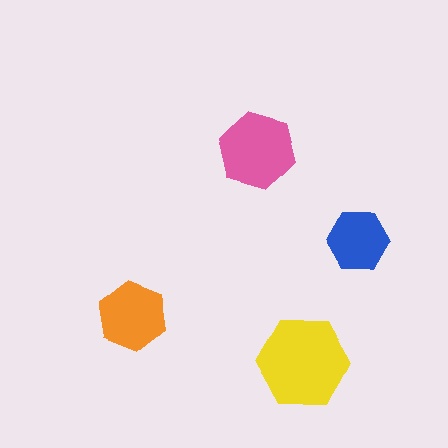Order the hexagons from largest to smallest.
the yellow one, the pink one, the orange one, the blue one.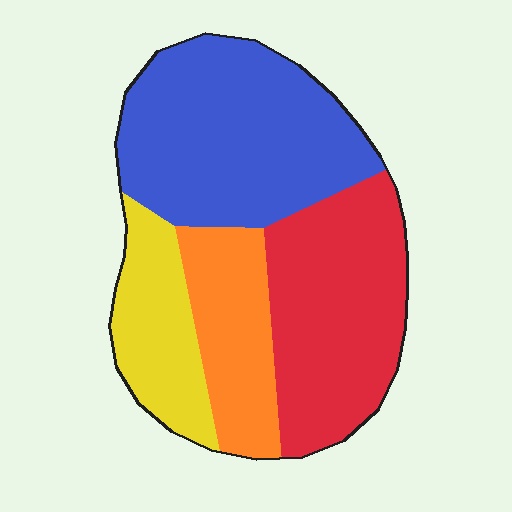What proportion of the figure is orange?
Orange takes up about one sixth (1/6) of the figure.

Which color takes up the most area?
Blue, at roughly 35%.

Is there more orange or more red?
Red.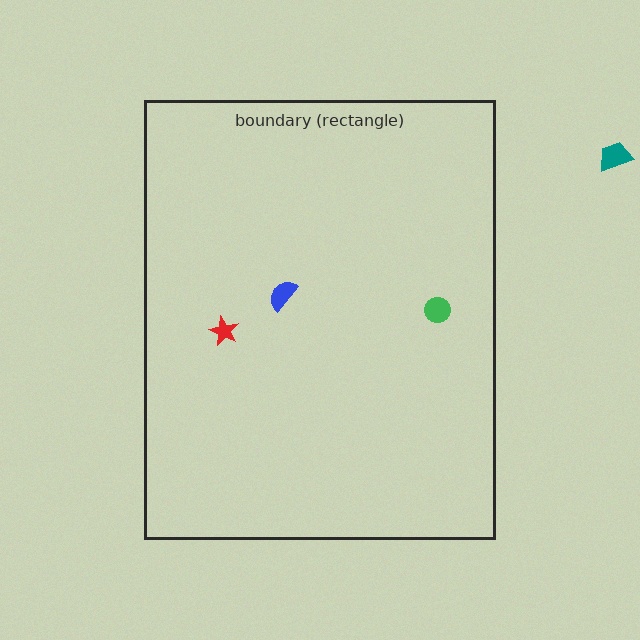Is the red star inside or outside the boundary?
Inside.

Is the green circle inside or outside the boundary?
Inside.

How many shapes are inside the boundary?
3 inside, 1 outside.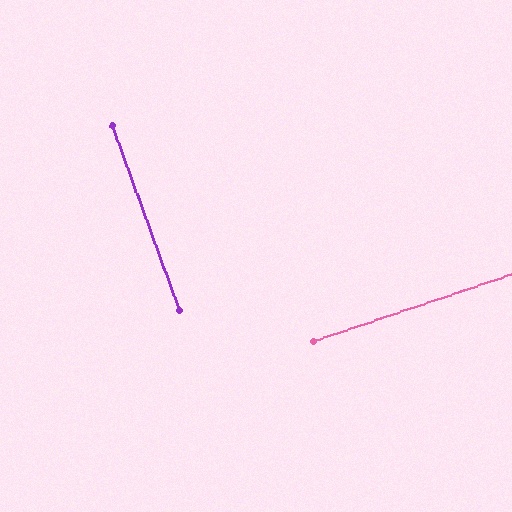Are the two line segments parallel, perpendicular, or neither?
Perpendicular — they meet at approximately 89°.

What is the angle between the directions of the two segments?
Approximately 89 degrees.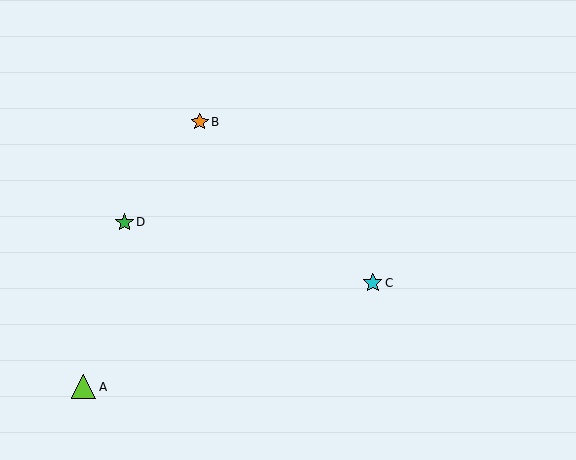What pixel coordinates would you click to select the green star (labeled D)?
Click at (124, 222) to select the green star D.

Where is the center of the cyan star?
The center of the cyan star is at (373, 283).